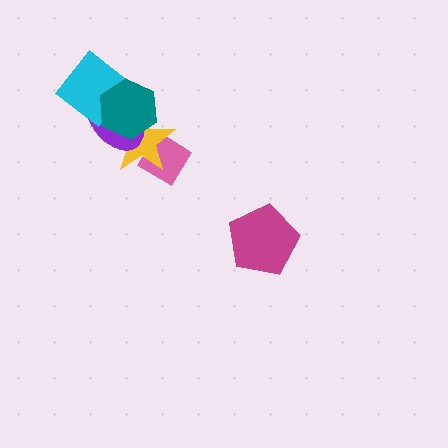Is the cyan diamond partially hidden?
Yes, it is partially covered by another shape.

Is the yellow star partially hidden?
Yes, it is partially covered by another shape.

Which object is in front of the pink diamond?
The yellow star is in front of the pink diamond.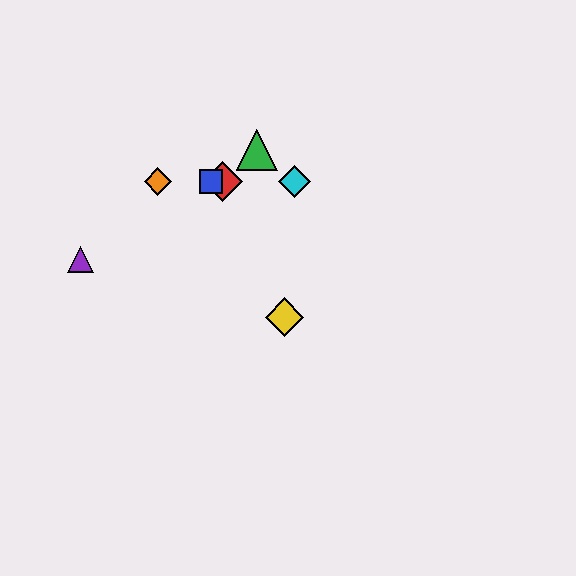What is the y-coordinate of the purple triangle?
The purple triangle is at y≈259.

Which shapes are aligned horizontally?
The red diamond, the blue square, the orange diamond, the cyan diamond are aligned horizontally.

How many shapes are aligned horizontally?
4 shapes (the red diamond, the blue square, the orange diamond, the cyan diamond) are aligned horizontally.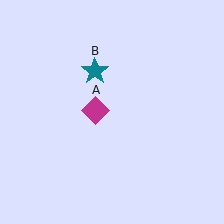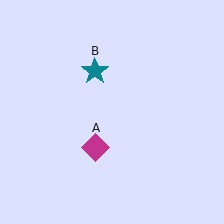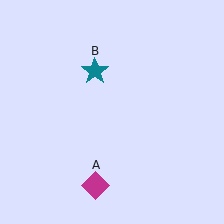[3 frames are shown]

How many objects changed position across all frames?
1 object changed position: magenta diamond (object A).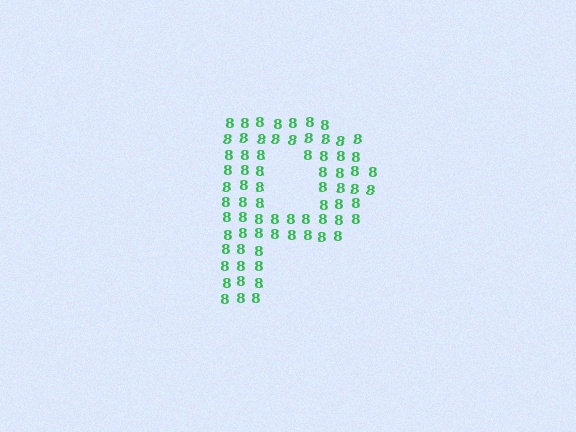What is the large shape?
The large shape is the letter P.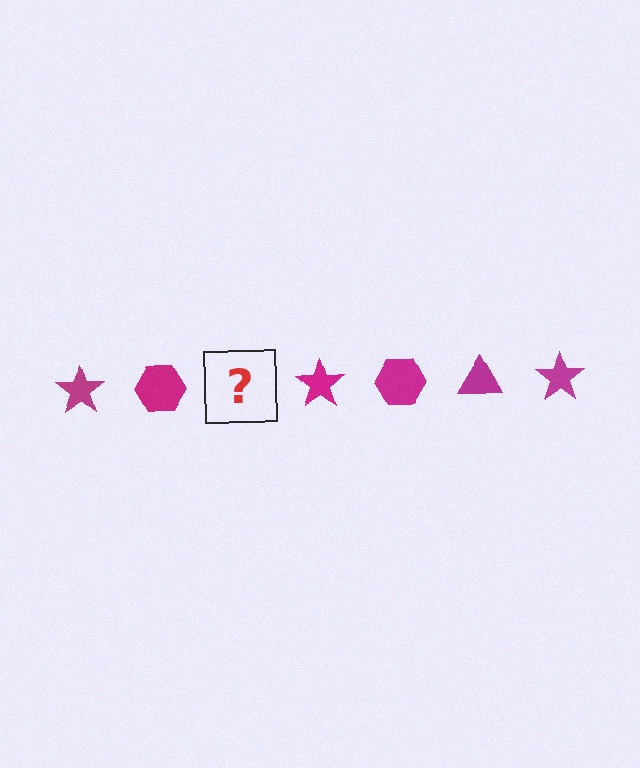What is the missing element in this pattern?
The missing element is a magenta triangle.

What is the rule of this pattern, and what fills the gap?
The rule is that the pattern cycles through star, hexagon, triangle shapes in magenta. The gap should be filled with a magenta triangle.